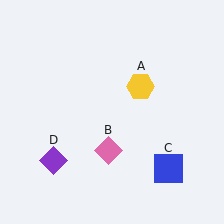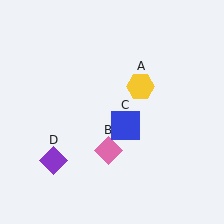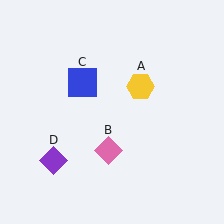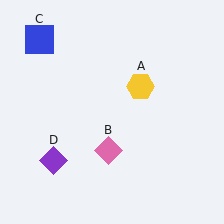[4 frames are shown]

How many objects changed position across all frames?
1 object changed position: blue square (object C).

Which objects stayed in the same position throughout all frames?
Yellow hexagon (object A) and pink diamond (object B) and purple diamond (object D) remained stationary.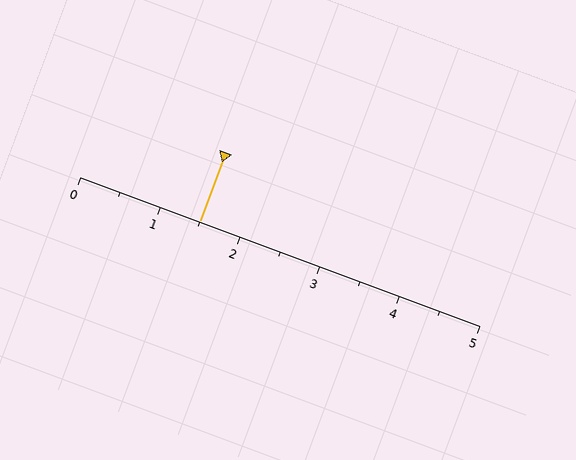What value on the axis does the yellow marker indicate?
The marker indicates approximately 1.5.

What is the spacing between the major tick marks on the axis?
The major ticks are spaced 1 apart.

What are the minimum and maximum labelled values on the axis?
The axis runs from 0 to 5.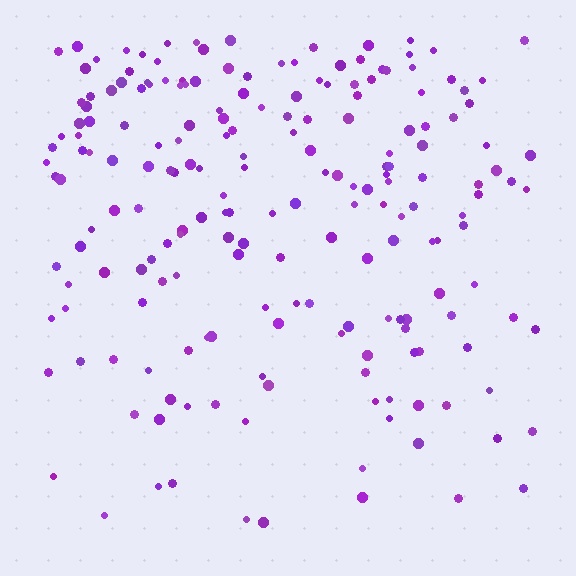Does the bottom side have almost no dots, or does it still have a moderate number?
Still a moderate number, just noticeably fewer than the top.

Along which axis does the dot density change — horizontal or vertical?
Vertical.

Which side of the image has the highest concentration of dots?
The top.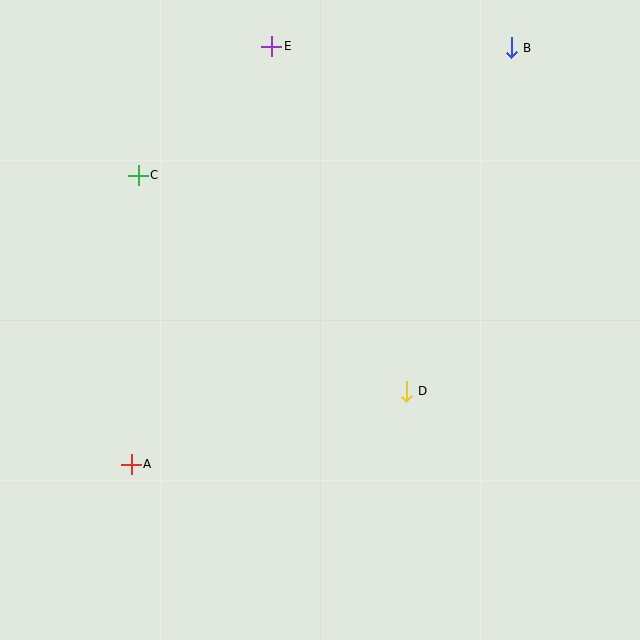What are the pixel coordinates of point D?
Point D is at (406, 391).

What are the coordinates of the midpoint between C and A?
The midpoint between C and A is at (135, 320).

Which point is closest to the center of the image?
Point D at (406, 391) is closest to the center.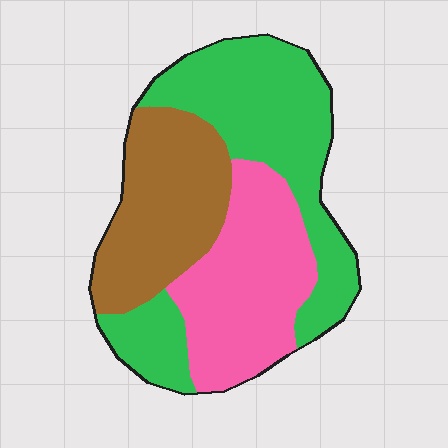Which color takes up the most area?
Green, at roughly 40%.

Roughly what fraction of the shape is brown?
Brown covers roughly 30% of the shape.